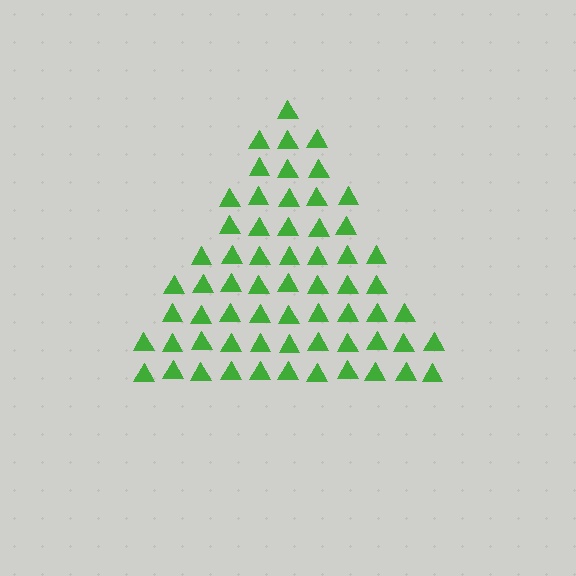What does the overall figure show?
The overall figure shows a triangle.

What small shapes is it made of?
It is made of small triangles.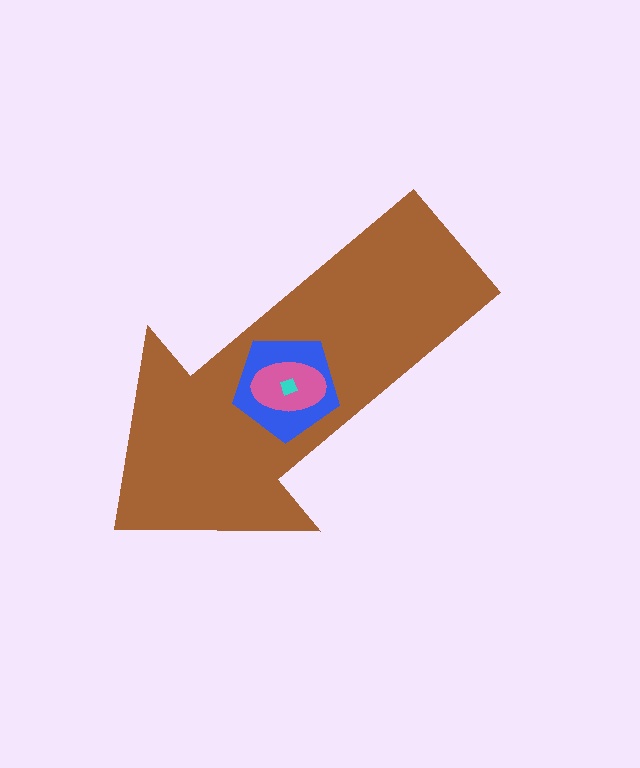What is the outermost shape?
The brown arrow.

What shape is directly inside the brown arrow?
The blue pentagon.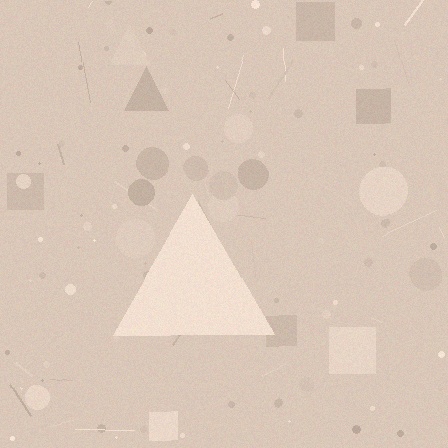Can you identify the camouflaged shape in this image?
The camouflaged shape is a triangle.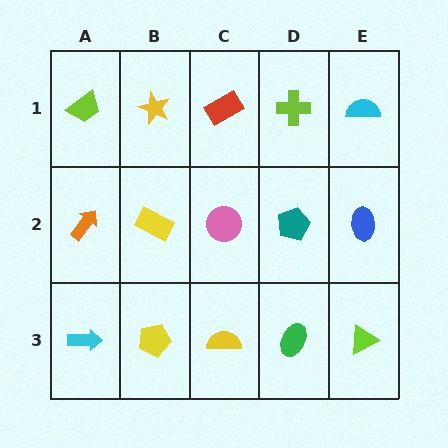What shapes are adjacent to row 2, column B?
A yellow star (row 1, column B), a yellow pentagon (row 3, column B), an orange arrow (row 2, column A), a pink circle (row 2, column C).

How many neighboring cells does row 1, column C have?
3.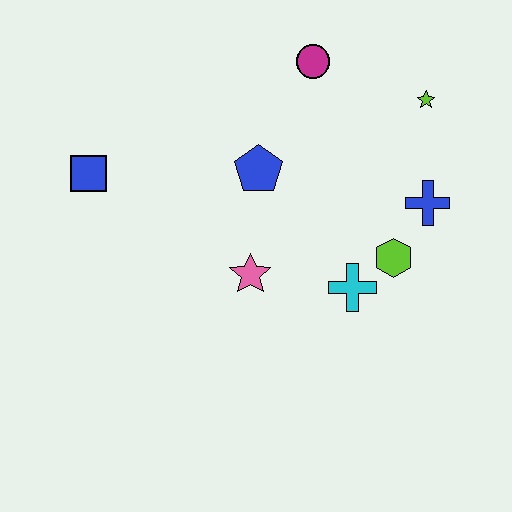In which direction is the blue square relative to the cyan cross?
The blue square is to the left of the cyan cross.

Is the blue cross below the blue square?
Yes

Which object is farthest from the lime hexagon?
The blue square is farthest from the lime hexagon.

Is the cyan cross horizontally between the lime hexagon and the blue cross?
No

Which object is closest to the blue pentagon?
The pink star is closest to the blue pentagon.